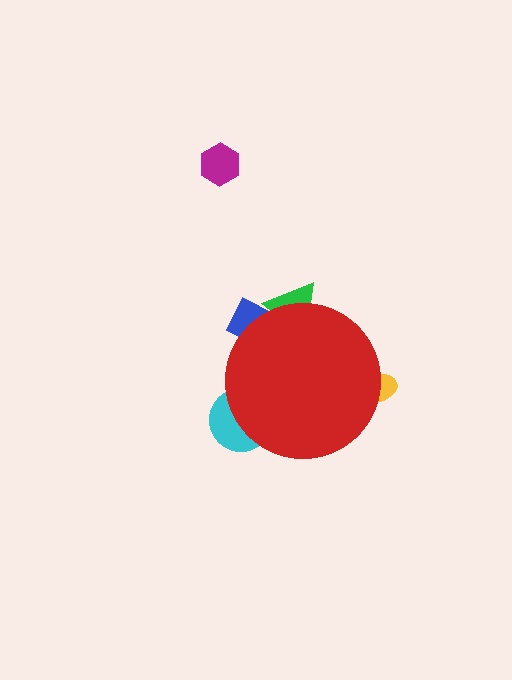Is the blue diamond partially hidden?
Yes, the blue diamond is partially hidden behind the red circle.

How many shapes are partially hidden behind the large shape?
4 shapes are partially hidden.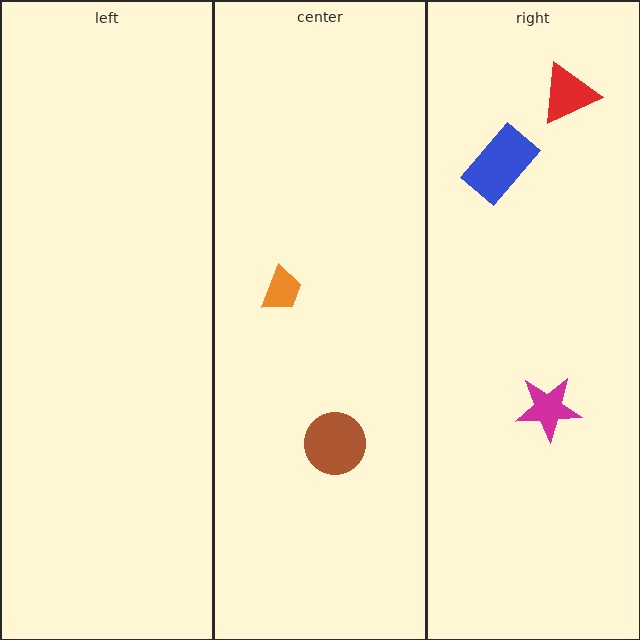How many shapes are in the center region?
2.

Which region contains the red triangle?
The right region.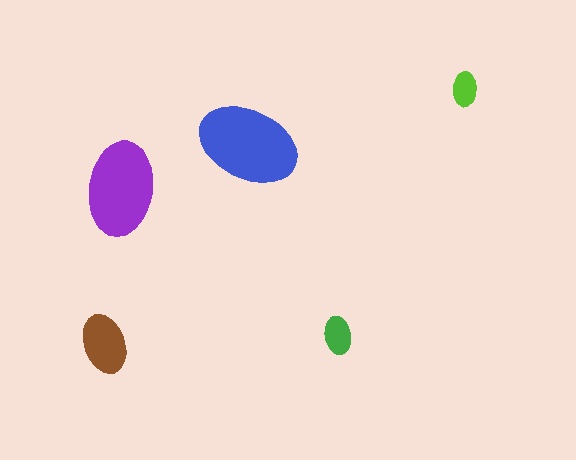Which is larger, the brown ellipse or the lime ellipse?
The brown one.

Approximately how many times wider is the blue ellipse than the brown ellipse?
About 1.5 times wider.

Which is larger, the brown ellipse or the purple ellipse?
The purple one.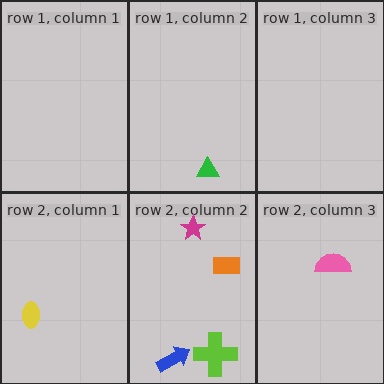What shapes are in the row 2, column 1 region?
The yellow ellipse.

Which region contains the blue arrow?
The row 2, column 2 region.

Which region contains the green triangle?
The row 1, column 2 region.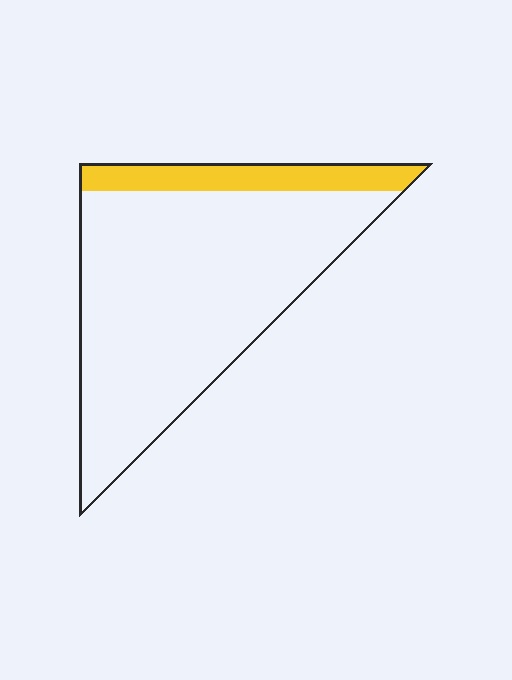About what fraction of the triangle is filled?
About one sixth (1/6).